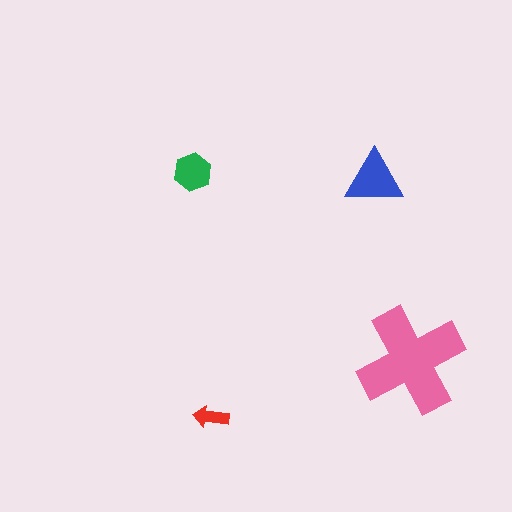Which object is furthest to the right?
The pink cross is rightmost.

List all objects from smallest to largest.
The red arrow, the green hexagon, the blue triangle, the pink cross.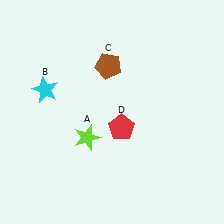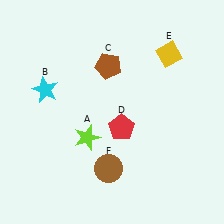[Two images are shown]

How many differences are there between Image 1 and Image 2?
There are 2 differences between the two images.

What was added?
A yellow diamond (E), a brown circle (F) were added in Image 2.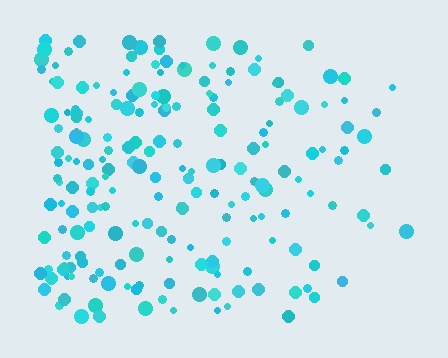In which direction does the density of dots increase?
From right to left, with the left side densest.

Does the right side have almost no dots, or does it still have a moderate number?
Still a moderate number, just noticeably fewer than the left.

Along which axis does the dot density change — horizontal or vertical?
Horizontal.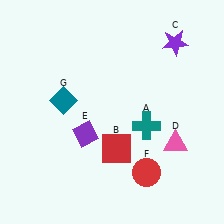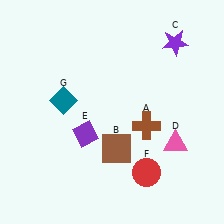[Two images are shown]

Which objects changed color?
A changed from teal to brown. B changed from red to brown.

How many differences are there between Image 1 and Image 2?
There are 2 differences between the two images.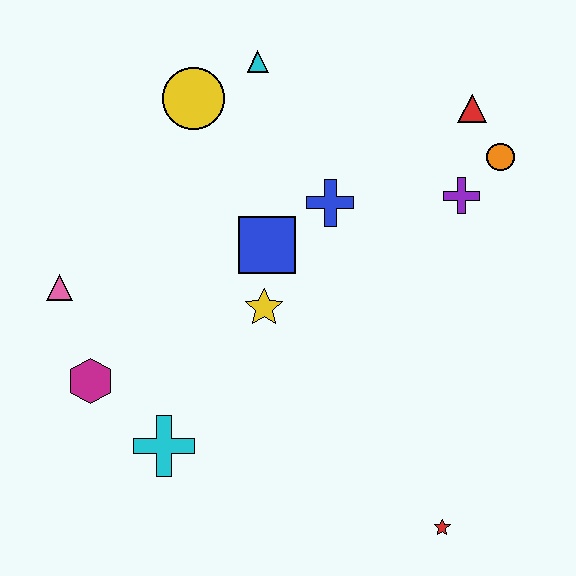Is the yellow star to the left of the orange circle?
Yes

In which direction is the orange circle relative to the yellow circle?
The orange circle is to the right of the yellow circle.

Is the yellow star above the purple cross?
No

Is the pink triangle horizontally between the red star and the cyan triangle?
No